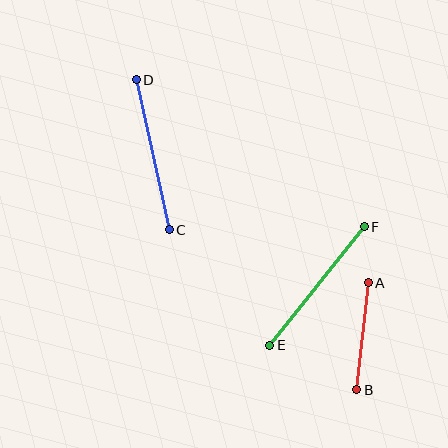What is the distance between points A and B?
The distance is approximately 107 pixels.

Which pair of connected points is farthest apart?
Points C and D are farthest apart.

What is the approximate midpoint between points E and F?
The midpoint is at approximately (317, 286) pixels.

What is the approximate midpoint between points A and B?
The midpoint is at approximately (362, 336) pixels.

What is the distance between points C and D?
The distance is approximately 153 pixels.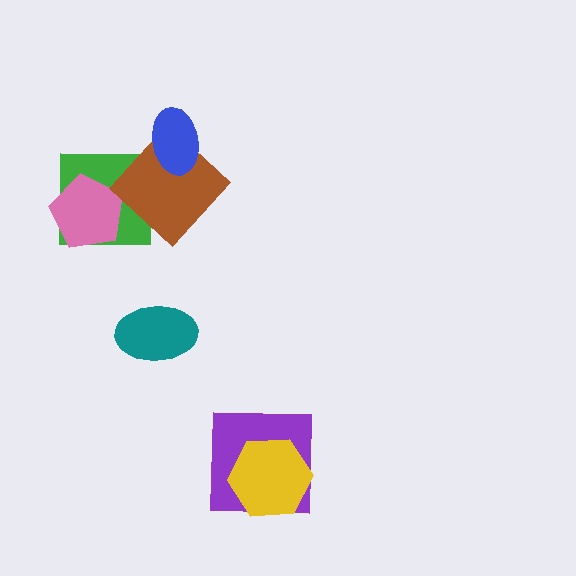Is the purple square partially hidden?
Yes, it is partially covered by another shape.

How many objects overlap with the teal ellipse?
0 objects overlap with the teal ellipse.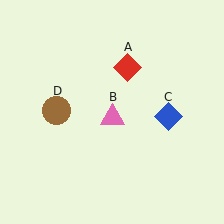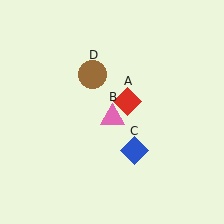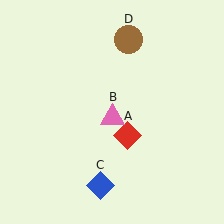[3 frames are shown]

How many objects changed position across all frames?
3 objects changed position: red diamond (object A), blue diamond (object C), brown circle (object D).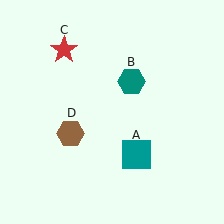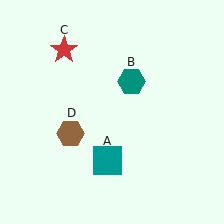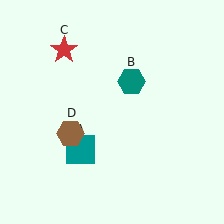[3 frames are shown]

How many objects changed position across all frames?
1 object changed position: teal square (object A).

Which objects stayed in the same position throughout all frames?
Teal hexagon (object B) and red star (object C) and brown hexagon (object D) remained stationary.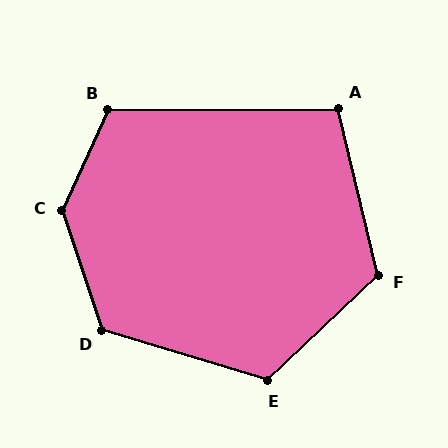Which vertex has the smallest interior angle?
A, at approximately 103 degrees.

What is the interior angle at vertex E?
Approximately 120 degrees (obtuse).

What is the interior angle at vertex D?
Approximately 125 degrees (obtuse).